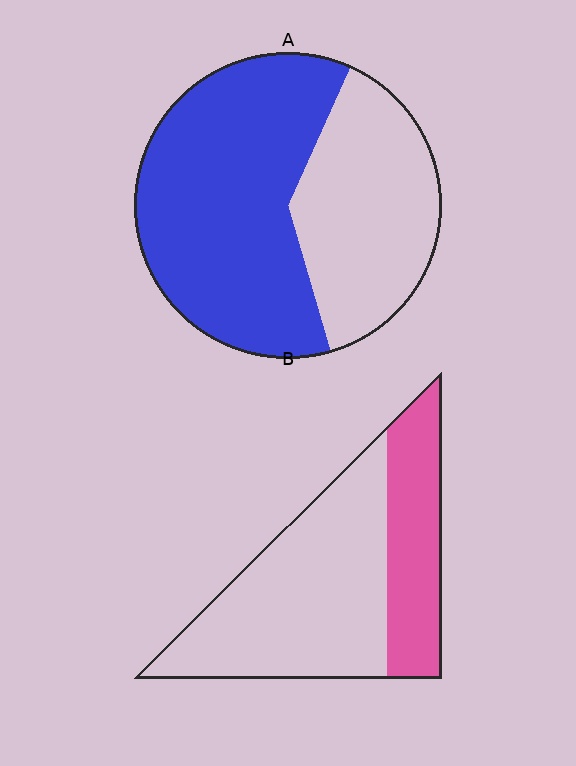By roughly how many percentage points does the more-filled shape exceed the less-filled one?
By roughly 30 percentage points (A over B).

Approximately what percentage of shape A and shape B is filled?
A is approximately 60% and B is approximately 30%.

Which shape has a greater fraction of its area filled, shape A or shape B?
Shape A.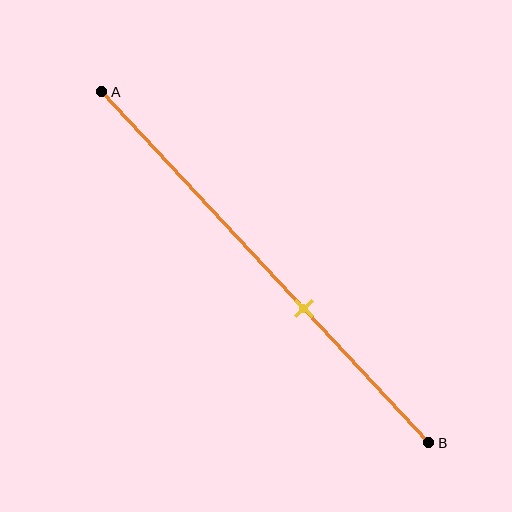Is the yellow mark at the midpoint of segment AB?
No, the mark is at about 60% from A, not at the 50% midpoint.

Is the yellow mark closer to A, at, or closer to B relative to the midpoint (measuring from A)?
The yellow mark is closer to point B than the midpoint of segment AB.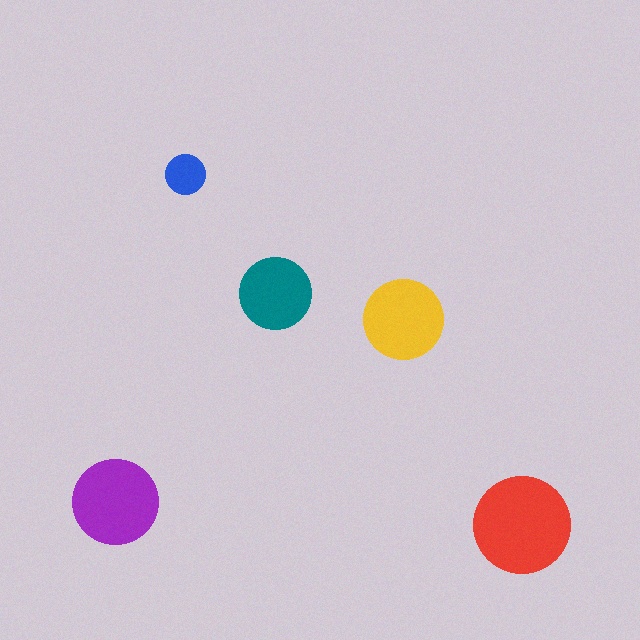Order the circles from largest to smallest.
the red one, the purple one, the yellow one, the teal one, the blue one.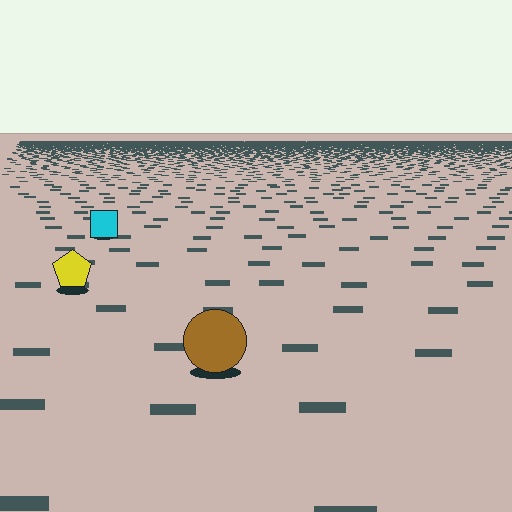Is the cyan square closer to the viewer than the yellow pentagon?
No. The yellow pentagon is closer — you can tell from the texture gradient: the ground texture is coarser near it.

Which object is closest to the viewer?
The brown circle is closest. The texture marks near it are larger and more spread out.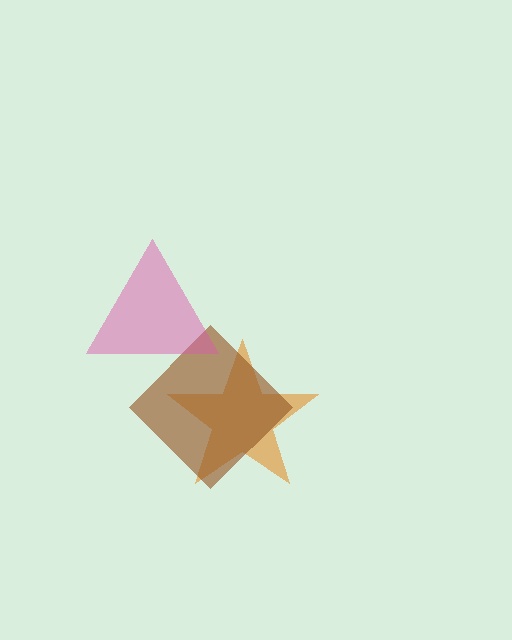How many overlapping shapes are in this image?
There are 3 overlapping shapes in the image.